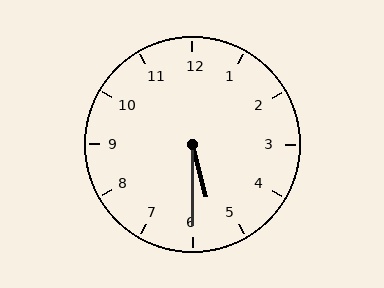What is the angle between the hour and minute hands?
Approximately 15 degrees.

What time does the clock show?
5:30.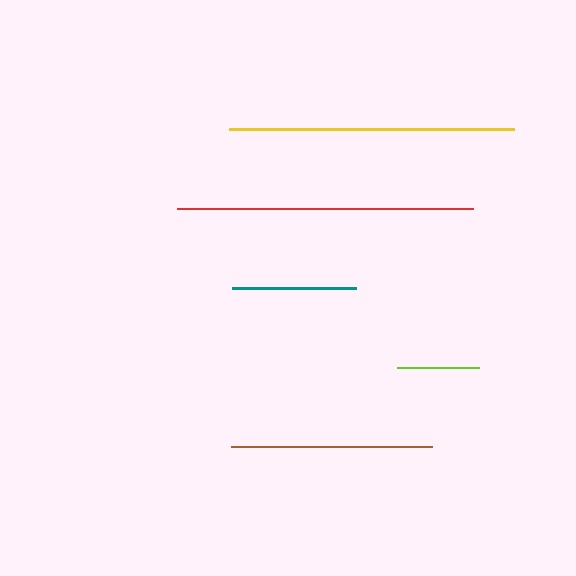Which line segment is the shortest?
The lime line is the shortest at approximately 81 pixels.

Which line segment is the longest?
The red line is the longest at approximately 296 pixels.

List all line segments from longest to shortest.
From longest to shortest: red, yellow, brown, teal, lime.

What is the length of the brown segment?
The brown segment is approximately 201 pixels long.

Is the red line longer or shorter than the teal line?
The red line is longer than the teal line.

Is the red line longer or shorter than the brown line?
The red line is longer than the brown line.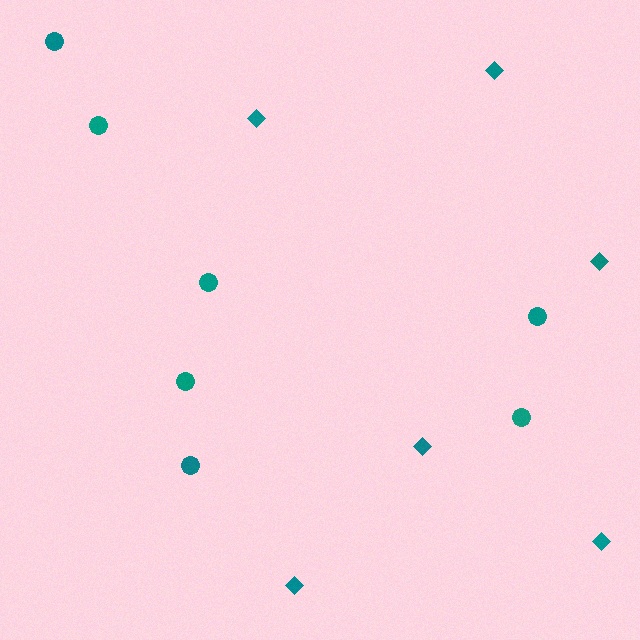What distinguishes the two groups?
There are 2 groups: one group of circles (7) and one group of diamonds (6).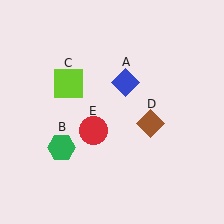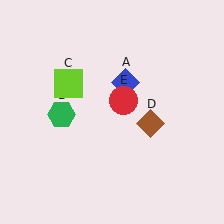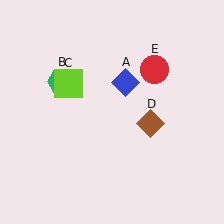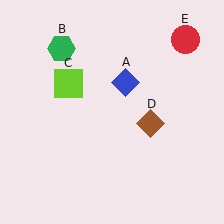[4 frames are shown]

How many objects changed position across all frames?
2 objects changed position: green hexagon (object B), red circle (object E).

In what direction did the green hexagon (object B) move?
The green hexagon (object B) moved up.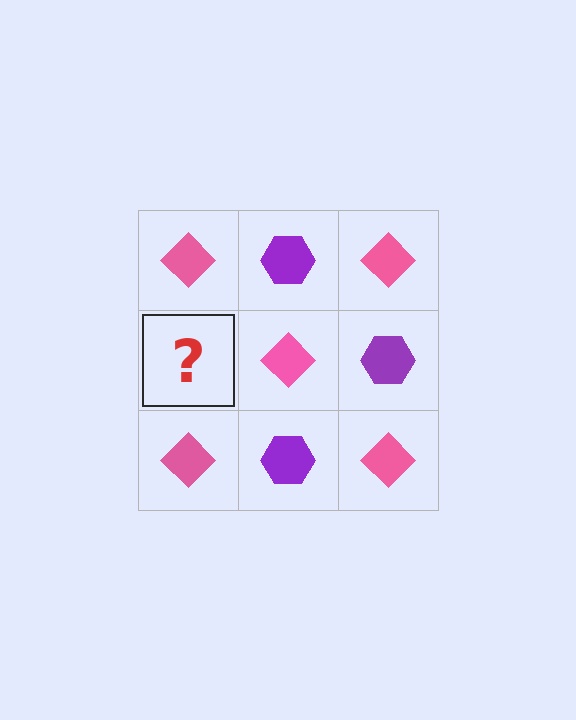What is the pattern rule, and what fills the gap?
The rule is that it alternates pink diamond and purple hexagon in a checkerboard pattern. The gap should be filled with a purple hexagon.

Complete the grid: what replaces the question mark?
The question mark should be replaced with a purple hexagon.